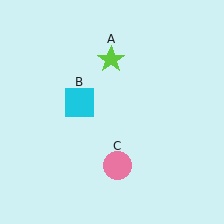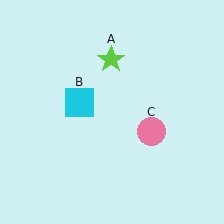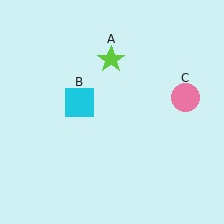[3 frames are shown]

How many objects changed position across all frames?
1 object changed position: pink circle (object C).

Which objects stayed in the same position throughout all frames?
Lime star (object A) and cyan square (object B) remained stationary.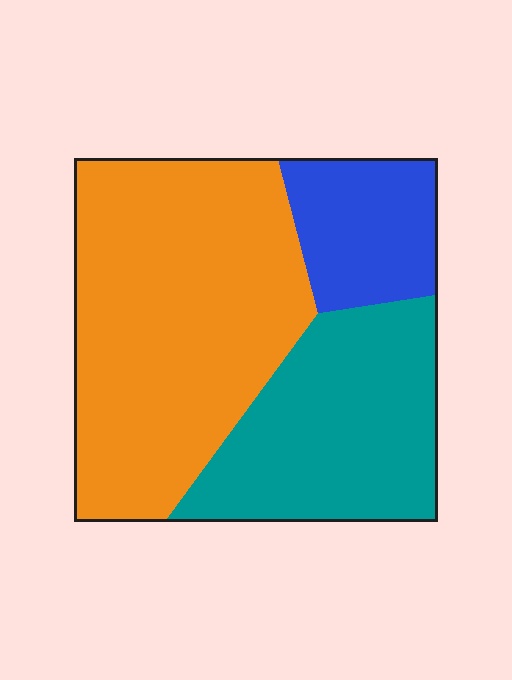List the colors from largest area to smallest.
From largest to smallest: orange, teal, blue.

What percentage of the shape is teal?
Teal covers around 30% of the shape.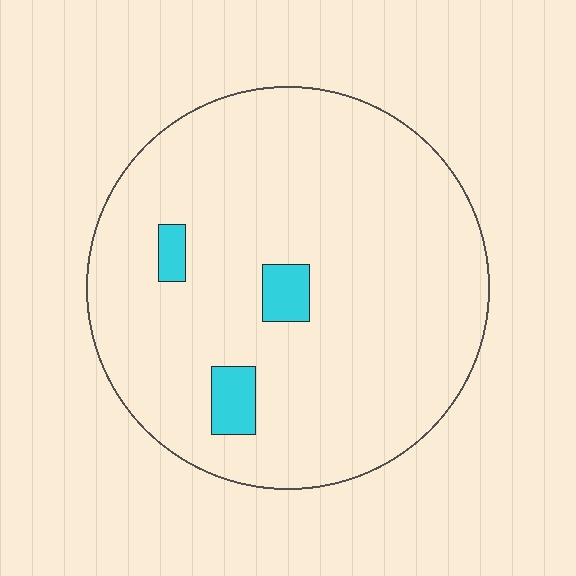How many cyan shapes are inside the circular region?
3.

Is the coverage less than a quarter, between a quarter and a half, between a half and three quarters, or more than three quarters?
Less than a quarter.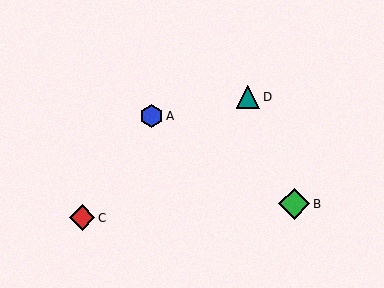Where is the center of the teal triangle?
The center of the teal triangle is at (248, 97).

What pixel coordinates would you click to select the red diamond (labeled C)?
Click at (82, 218) to select the red diamond C.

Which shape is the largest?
The green diamond (labeled B) is the largest.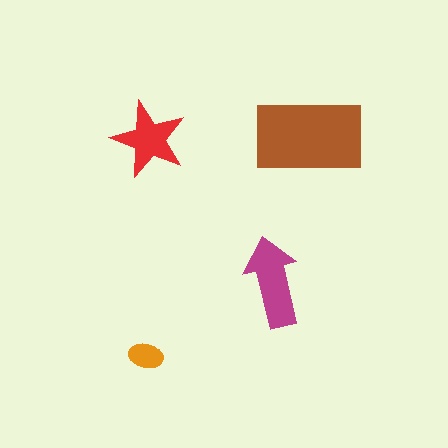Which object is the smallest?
The orange ellipse.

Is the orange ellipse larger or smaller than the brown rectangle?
Smaller.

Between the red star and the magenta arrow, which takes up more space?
The magenta arrow.